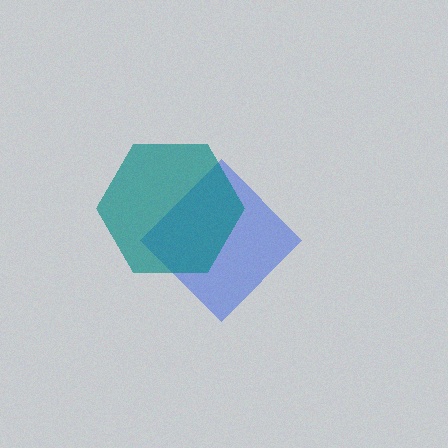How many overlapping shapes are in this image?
There are 2 overlapping shapes in the image.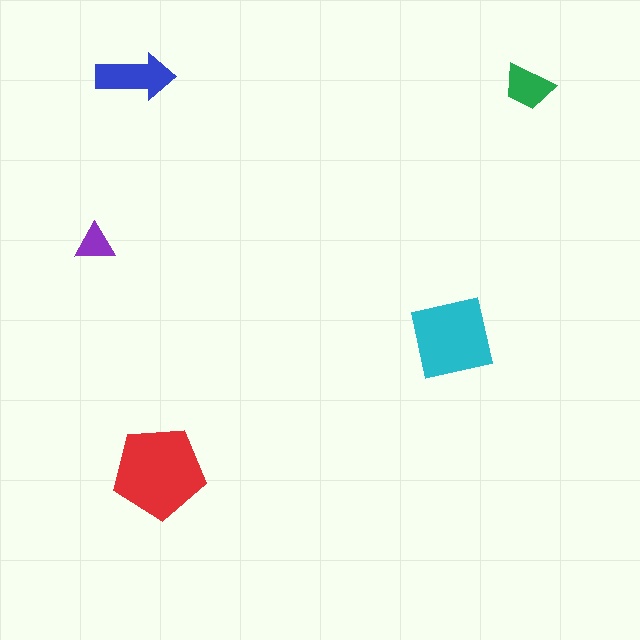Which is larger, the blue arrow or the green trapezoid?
The blue arrow.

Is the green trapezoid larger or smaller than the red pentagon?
Smaller.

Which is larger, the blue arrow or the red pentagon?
The red pentagon.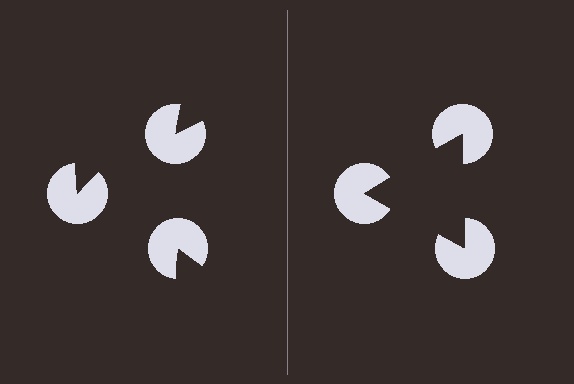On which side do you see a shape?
An illusory triangle appears on the right side. On the left side the wedge cuts are rotated, so no coherent shape forms.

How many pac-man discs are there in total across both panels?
6 — 3 on each side.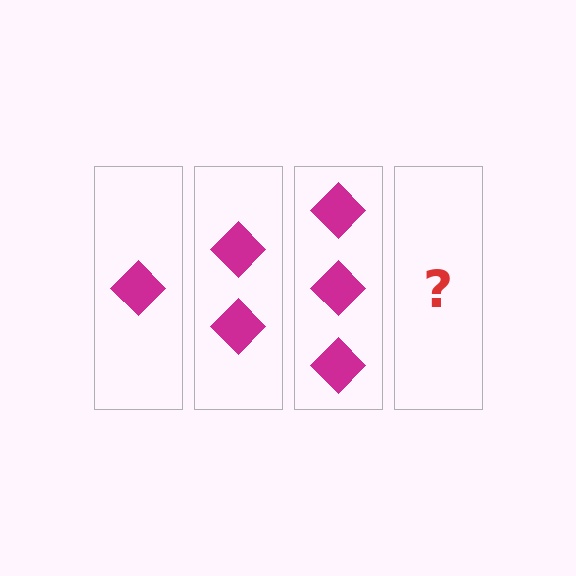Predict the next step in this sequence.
The next step is 4 diamonds.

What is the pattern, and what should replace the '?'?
The pattern is that each step adds one more diamond. The '?' should be 4 diamonds.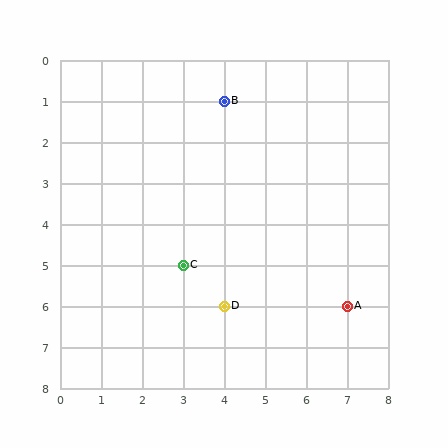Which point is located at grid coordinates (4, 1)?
Point B is at (4, 1).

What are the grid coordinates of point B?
Point B is at grid coordinates (4, 1).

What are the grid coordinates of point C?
Point C is at grid coordinates (3, 5).